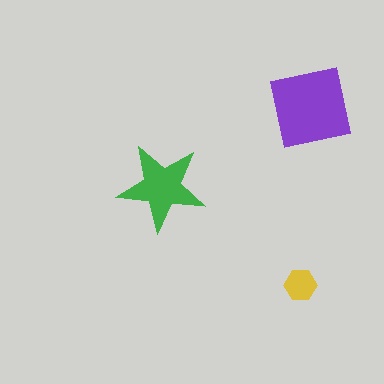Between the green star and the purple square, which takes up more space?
The purple square.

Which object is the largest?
The purple square.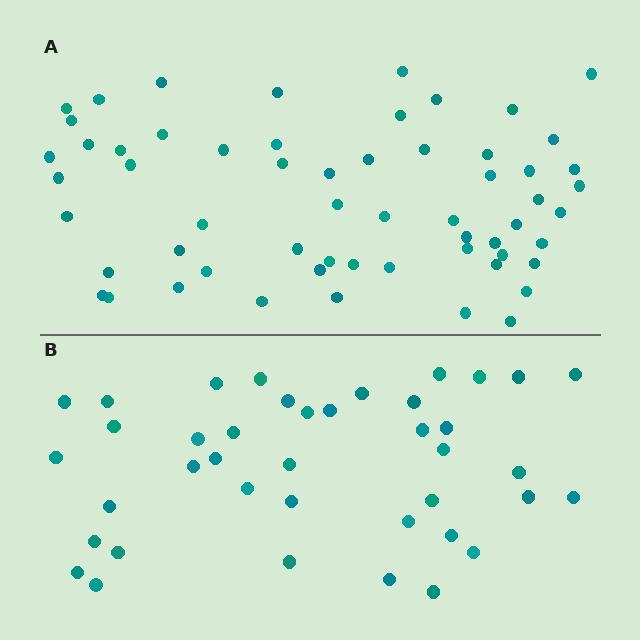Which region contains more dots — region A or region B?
Region A (the top region) has more dots.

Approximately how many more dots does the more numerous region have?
Region A has approximately 20 more dots than region B.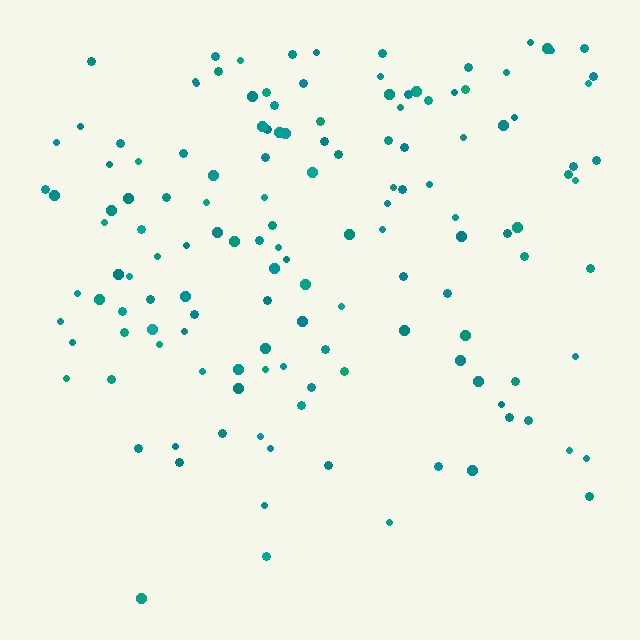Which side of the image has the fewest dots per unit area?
The bottom.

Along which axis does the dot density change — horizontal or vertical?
Vertical.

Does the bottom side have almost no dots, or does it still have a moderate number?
Still a moderate number, just noticeably fewer than the top.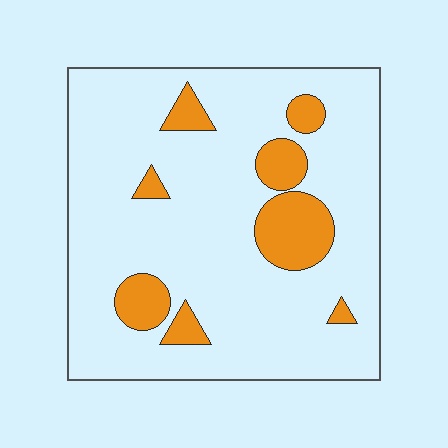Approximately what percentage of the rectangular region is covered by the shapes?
Approximately 15%.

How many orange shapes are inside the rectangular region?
8.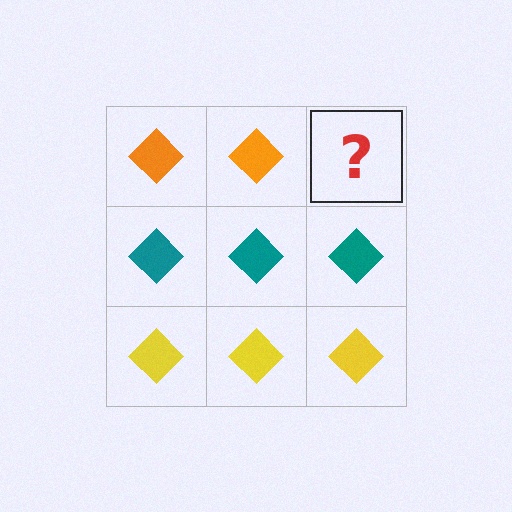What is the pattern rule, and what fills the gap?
The rule is that each row has a consistent color. The gap should be filled with an orange diamond.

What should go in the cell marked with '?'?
The missing cell should contain an orange diamond.